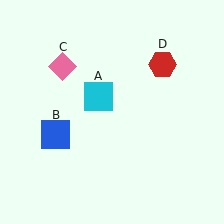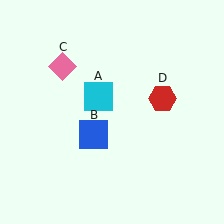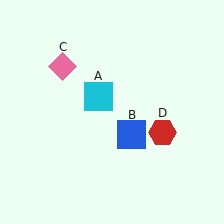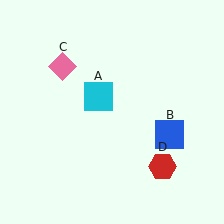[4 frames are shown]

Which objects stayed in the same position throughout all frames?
Cyan square (object A) and pink diamond (object C) remained stationary.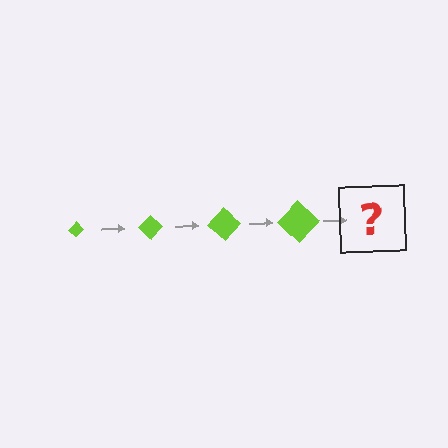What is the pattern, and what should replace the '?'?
The pattern is that the diamond gets progressively larger each step. The '?' should be a lime diamond, larger than the previous one.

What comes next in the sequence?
The next element should be a lime diamond, larger than the previous one.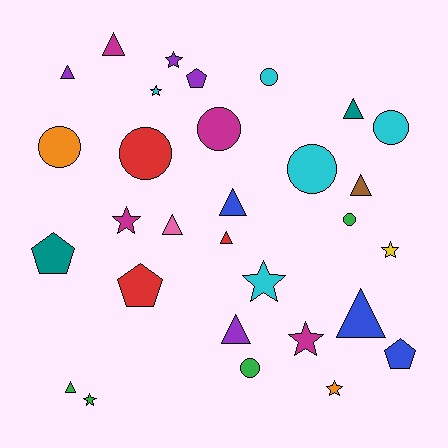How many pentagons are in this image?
There are 4 pentagons.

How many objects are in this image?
There are 30 objects.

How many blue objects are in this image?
There are 3 blue objects.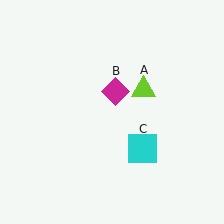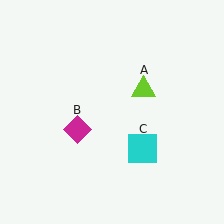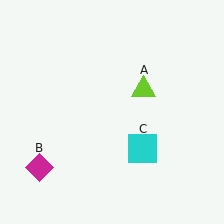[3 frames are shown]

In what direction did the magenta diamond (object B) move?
The magenta diamond (object B) moved down and to the left.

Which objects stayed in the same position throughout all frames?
Lime triangle (object A) and cyan square (object C) remained stationary.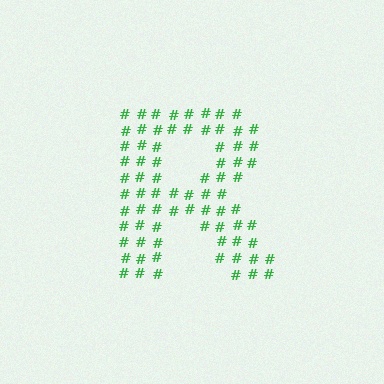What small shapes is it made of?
It is made of small hash symbols.